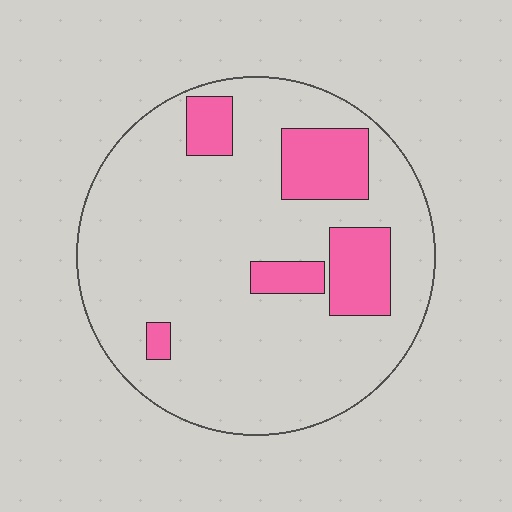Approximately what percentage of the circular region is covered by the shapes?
Approximately 20%.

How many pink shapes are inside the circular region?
5.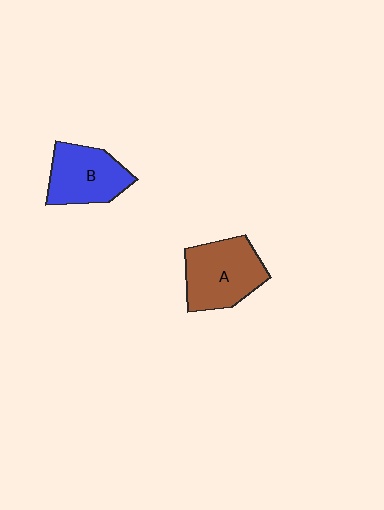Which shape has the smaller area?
Shape B (blue).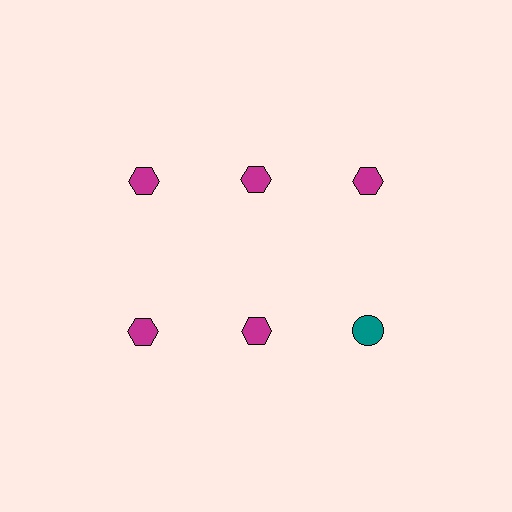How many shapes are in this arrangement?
There are 6 shapes arranged in a grid pattern.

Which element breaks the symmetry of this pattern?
The teal circle in the second row, center column breaks the symmetry. All other shapes are magenta hexagons.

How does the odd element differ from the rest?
It differs in both color (teal instead of magenta) and shape (circle instead of hexagon).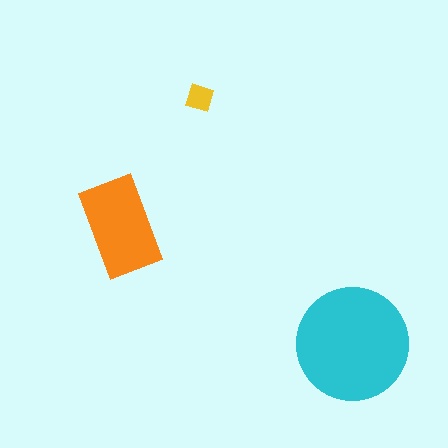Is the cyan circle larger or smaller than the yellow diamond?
Larger.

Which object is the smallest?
The yellow diamond.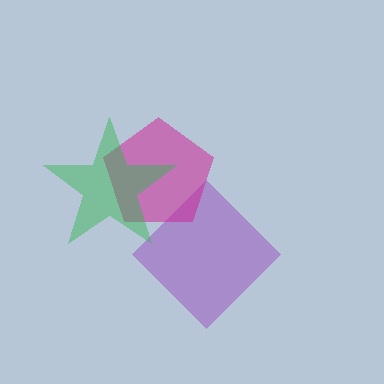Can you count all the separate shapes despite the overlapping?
Yes, there are 3 separate shapes.